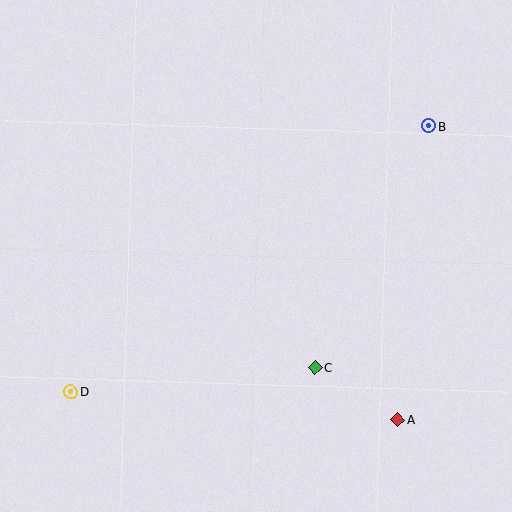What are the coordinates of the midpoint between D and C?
The midpoint between D and C is at (192, 380).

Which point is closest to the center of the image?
Point C at (315, 367) is closest to the center.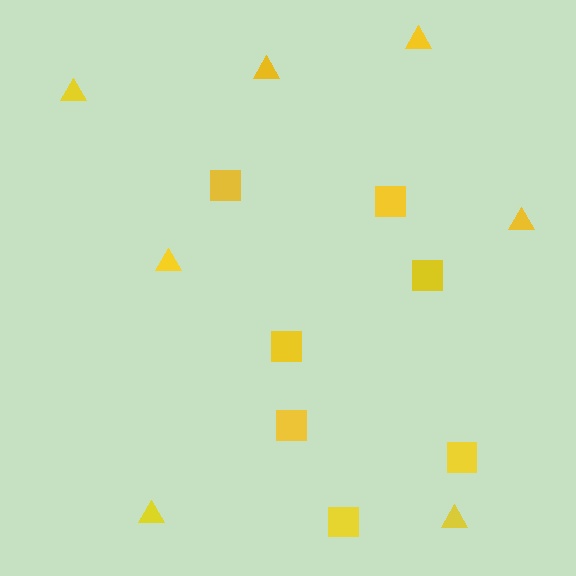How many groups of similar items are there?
There are 2 groups: one group of triangles (7) and one group of squares (7).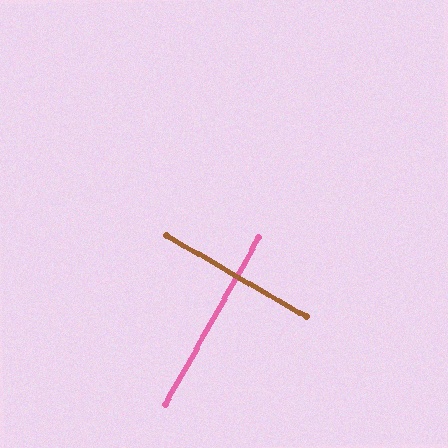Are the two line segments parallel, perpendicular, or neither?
Perpendicular — they meet at approximately 89°.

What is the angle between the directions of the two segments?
Approximately 89 degrees.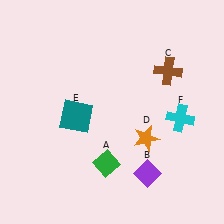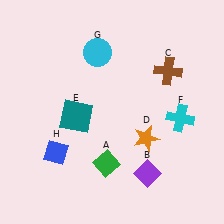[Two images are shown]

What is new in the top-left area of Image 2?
A cyan circle (G) was added in the top-left area of Image 2.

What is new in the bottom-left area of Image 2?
A blue diamond (H) was added in the bottom-left area of Image 2.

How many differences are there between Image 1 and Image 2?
There are 2 differences between the two images.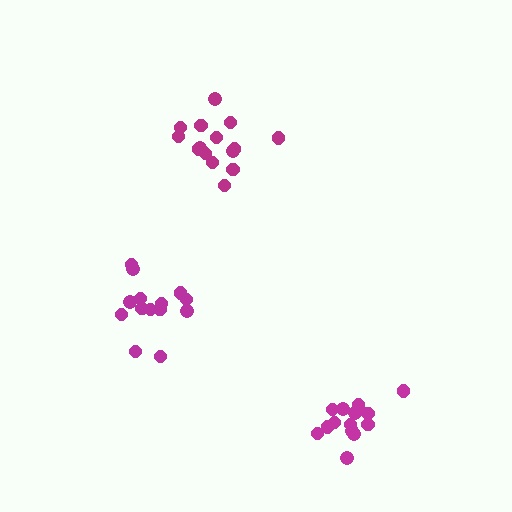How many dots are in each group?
Group 1: 14 dots, Group 2: 14 dots, Group 3: 15 dots (43 total).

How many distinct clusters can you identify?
There are 3 distinct clusters.